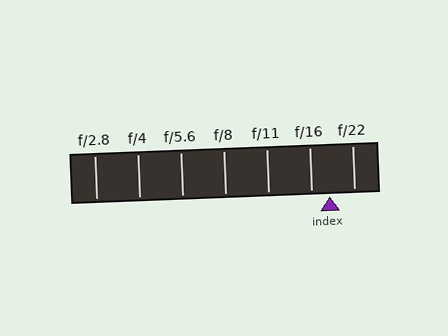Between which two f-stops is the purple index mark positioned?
The index mark is between f/16 and f/22.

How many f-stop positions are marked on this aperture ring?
There are 7 f-stop positions marked.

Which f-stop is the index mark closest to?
The index mark is closest to f/16.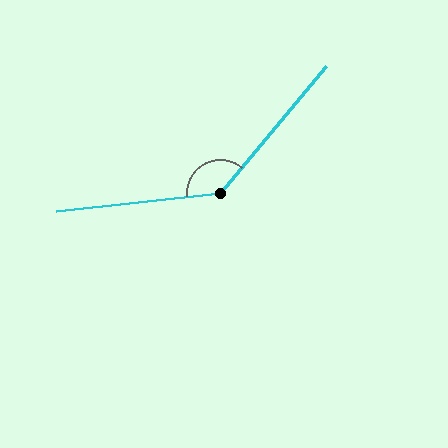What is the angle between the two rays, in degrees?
Approximately 136 degrees.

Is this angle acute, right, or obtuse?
It is obtuse.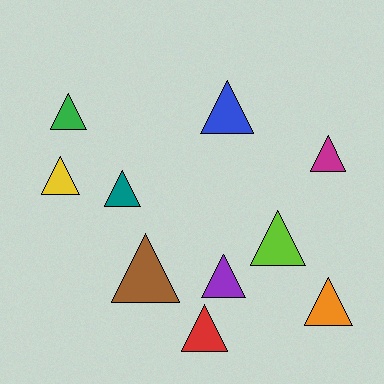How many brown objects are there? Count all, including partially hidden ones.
There is 1 brown object.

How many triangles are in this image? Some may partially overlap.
There are 10 triangles.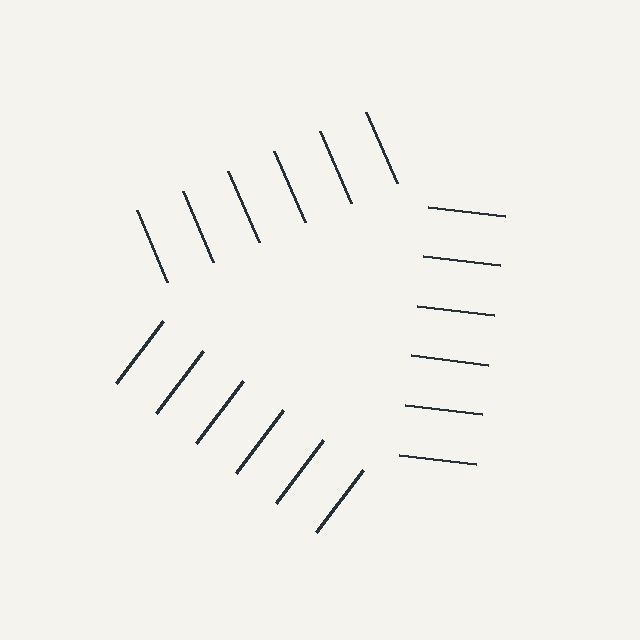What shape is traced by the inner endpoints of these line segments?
An illusory triangle — the line segments terminate on its edges but no continuous stroke is drawn.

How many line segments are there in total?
18 — 6 along each of the 3 edges.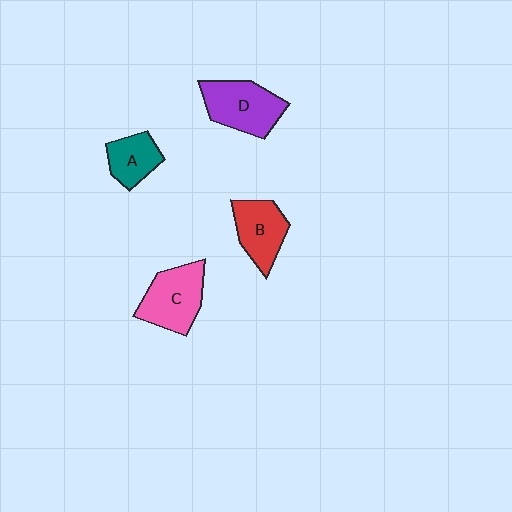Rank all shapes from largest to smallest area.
From largest to smallest: D (purple), C (pink), B (red), A (teal).